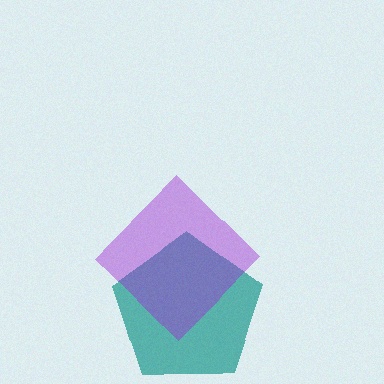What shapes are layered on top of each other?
The layered shapes are: a teal pentagon, a purple diamond.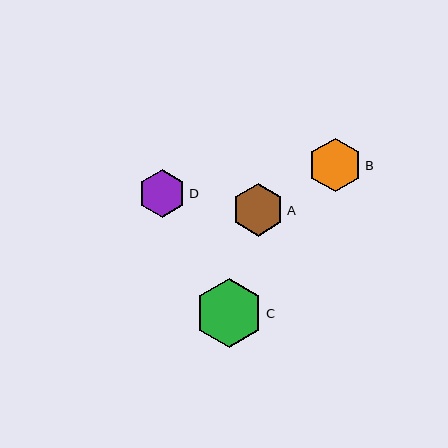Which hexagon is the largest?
Hexagon C is the largest with a size of approximately 68 pixels.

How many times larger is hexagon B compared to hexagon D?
Hexagon B is approximately 1.1 times the size of hexagon D.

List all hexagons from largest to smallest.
From largest to smallest: C, B, A, D.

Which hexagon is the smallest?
Hexagon D is the smallest with a size of approximately 48 pixels.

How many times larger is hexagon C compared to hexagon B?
Hexagon C is approximately 1.3 times the size of hexagon B.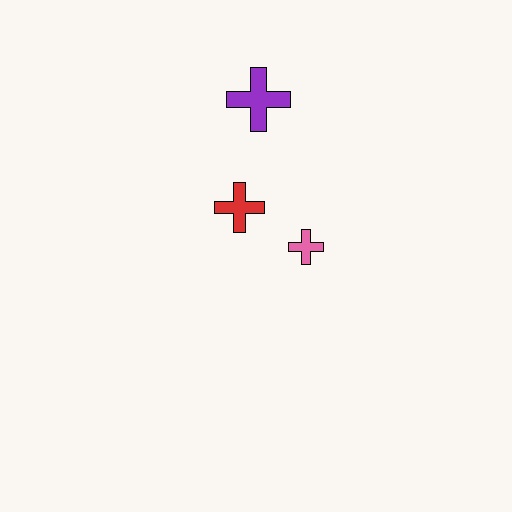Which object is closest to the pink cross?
The red cross is closest to the pink cross.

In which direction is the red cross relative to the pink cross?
The red cross is to the left of the pink cross.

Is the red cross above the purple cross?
No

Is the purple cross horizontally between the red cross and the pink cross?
Yes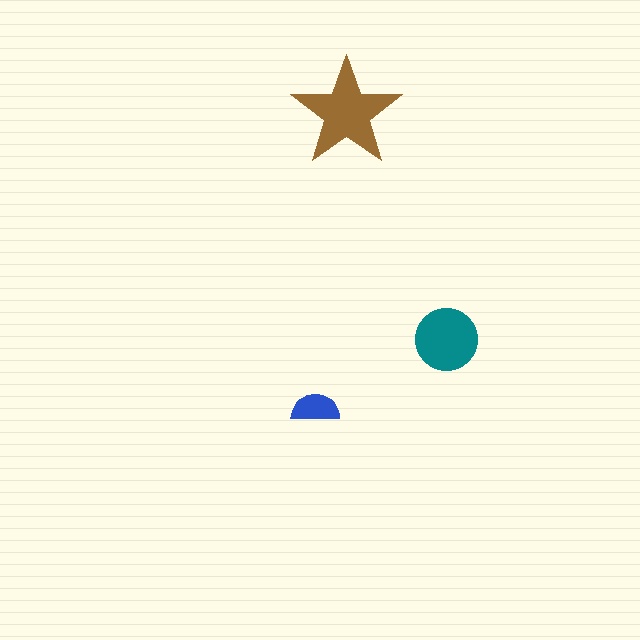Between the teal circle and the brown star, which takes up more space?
The brown star.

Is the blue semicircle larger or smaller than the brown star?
Smaller.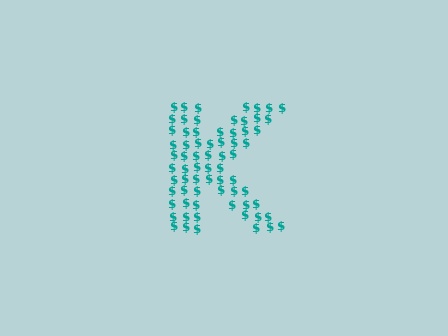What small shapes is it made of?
It is made of small dollar signs.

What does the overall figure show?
The overall figure shows the letter K.